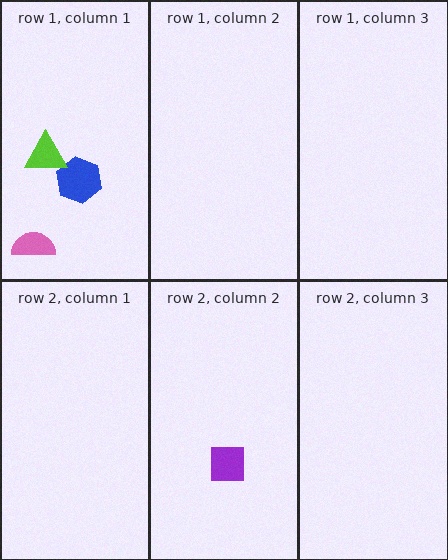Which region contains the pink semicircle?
The row 1, column 1 region.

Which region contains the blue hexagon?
The row 1, column 1 region.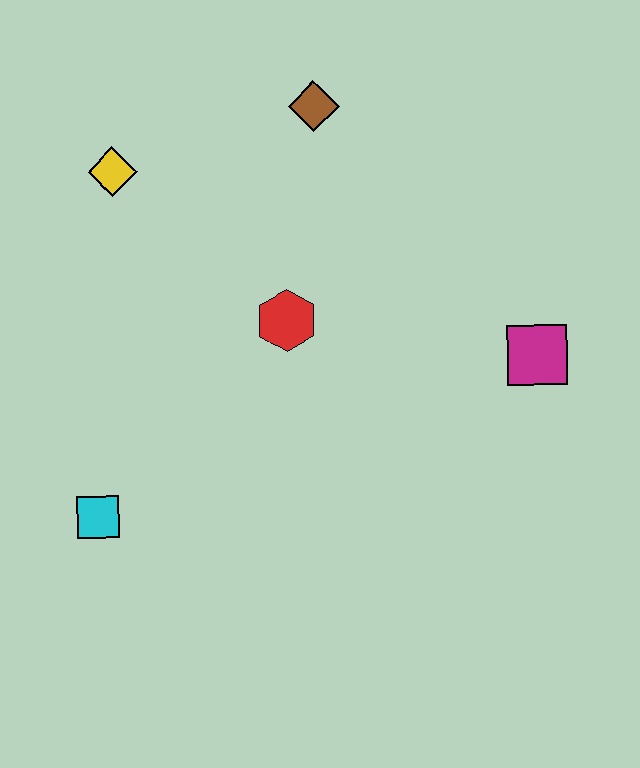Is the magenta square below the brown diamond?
Yes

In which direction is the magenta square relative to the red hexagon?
The magenta square is to the right of the red hexagon.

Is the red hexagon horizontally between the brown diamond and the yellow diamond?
Yes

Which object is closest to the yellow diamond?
The brown diamond is closest to the yellow diamond.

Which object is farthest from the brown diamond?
The cyan square is farthest from the brown diamond.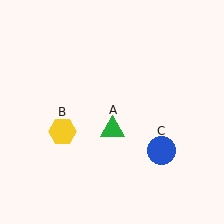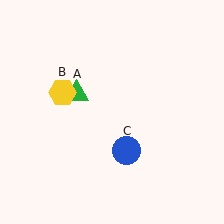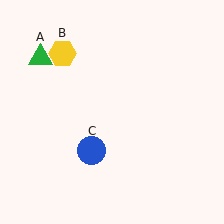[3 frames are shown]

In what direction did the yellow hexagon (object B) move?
The yellow hexagon (object B) moved up.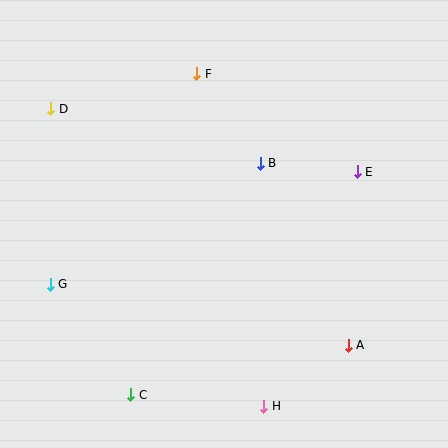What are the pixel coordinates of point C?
Point C is at (131, 395).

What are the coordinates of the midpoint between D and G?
The midpoint between D and G is at (51, 197).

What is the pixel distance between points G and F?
The distance between G and F is 257 pixels.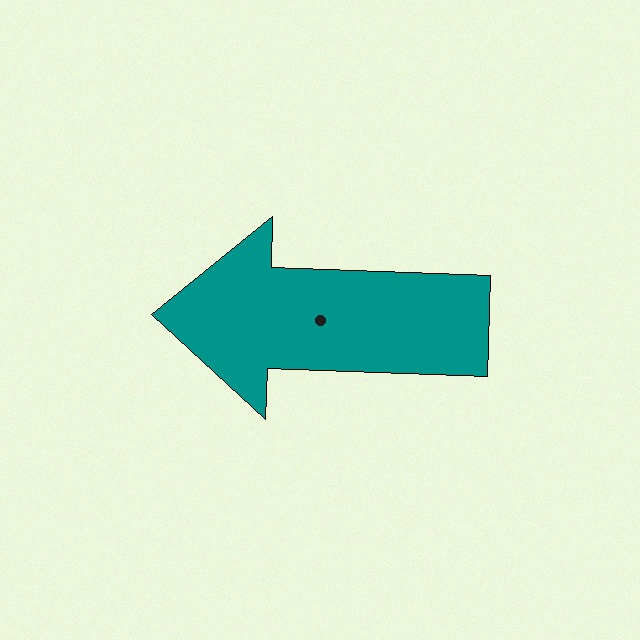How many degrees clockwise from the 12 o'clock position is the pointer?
Approximately 272 degrees.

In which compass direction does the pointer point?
West.